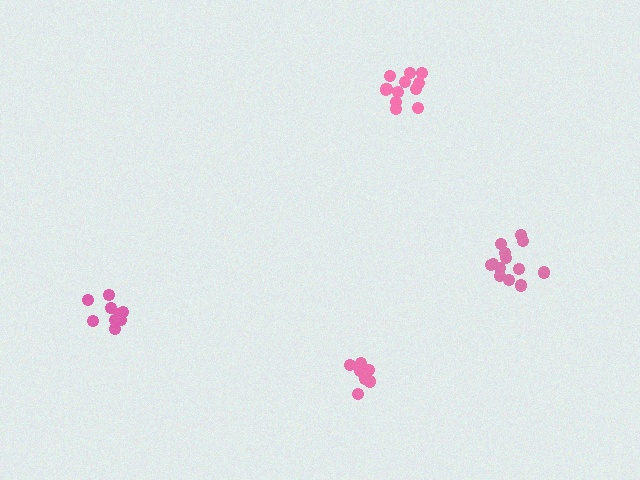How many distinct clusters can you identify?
There are 4 distinct clusters.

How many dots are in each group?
Group 1: 13 dots, Group 2: 9 dots, Group 3: 7 dots, Group 4: 12 dots (41 total).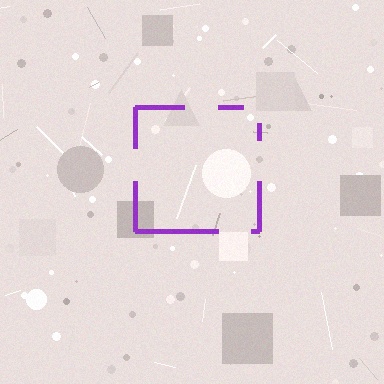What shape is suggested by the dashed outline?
The dashed outline suggests a square.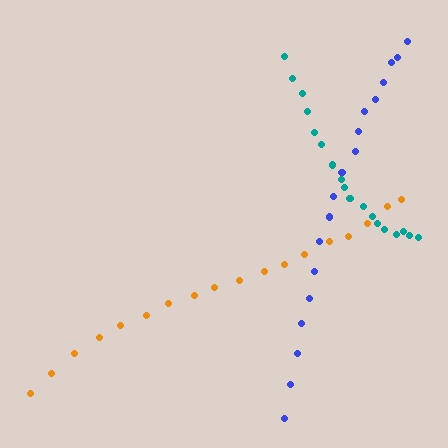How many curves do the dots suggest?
There are 3 distinct paths.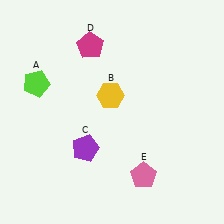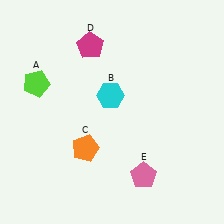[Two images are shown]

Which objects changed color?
B changed from yellow to cyan. C changed from purple to orange.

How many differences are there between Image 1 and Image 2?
There are 2 differences between the two images.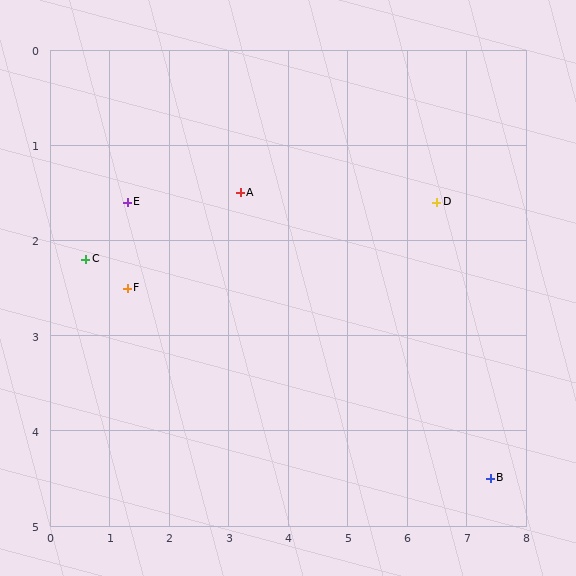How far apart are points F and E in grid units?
Points F and E are about 0.9 grid units apart.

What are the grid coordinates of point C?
Point C is at approximately (0.6, 2.2).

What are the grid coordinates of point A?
Point A is at approximately (3.2, 1.5).